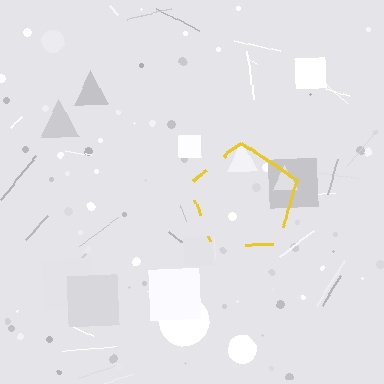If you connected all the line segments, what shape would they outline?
They would outline a pentagon.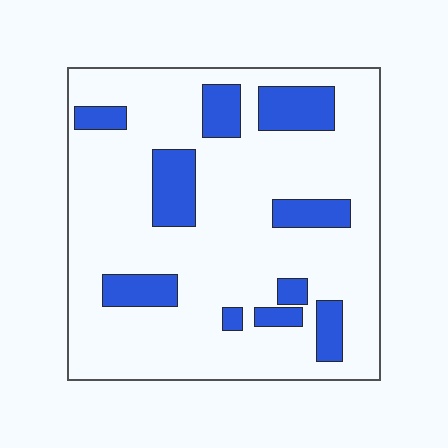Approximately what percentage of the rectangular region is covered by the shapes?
Approximately 20%.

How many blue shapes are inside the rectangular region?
10.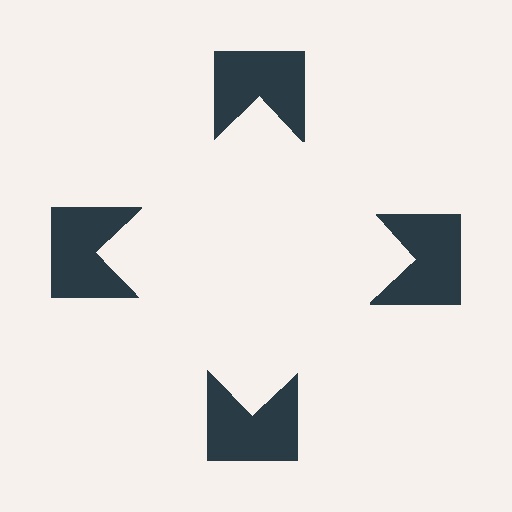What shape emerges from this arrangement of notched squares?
An illusory square — its edges are inferred from the aligned wedge cuts in the notched squares, not physically drawn.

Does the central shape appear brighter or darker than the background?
It typically appears slightly brighter than the background, even though no actual brightness change is drawn.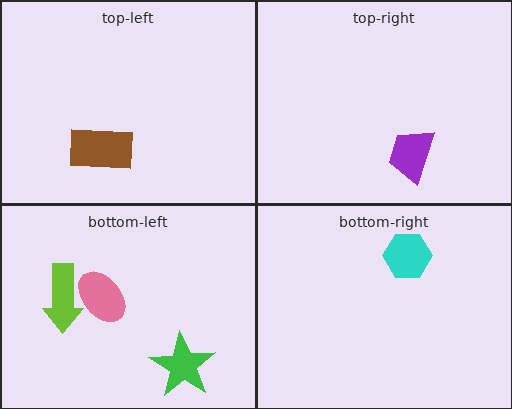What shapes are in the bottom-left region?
The pink ellipse, the green star, the lime arrow.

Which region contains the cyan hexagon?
The bottom-right region.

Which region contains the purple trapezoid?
The top-right region.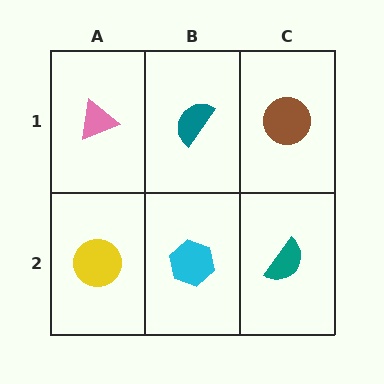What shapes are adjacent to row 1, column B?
A cyan hexagon (row 2, column B), a pink triangle (row 1, column A), a brown circle (row 1, column C).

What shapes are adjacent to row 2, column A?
A pink triangle (row 1, column A), a cyan hexagon (row 2, column B).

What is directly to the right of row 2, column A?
A cyan hexagon.